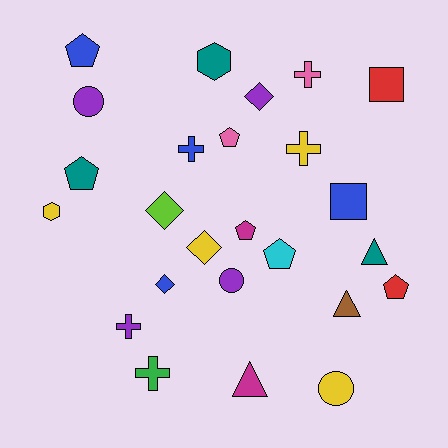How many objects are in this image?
There are 25 objects.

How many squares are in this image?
There are 2 squares.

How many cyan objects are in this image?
There is 1 cyan object.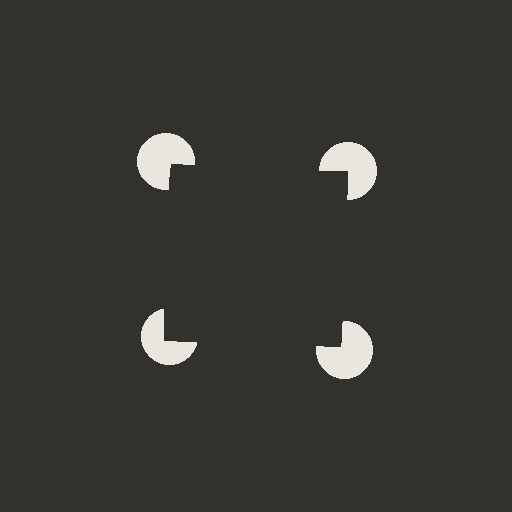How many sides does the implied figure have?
4 sides.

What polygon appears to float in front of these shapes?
An illusory square — its edges are inferred from the aligned wedge cuts in the pac-man discs, not physically drawn.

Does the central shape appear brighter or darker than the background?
It typically appears slightly darker than the background, even though no actual brightness change is drawn.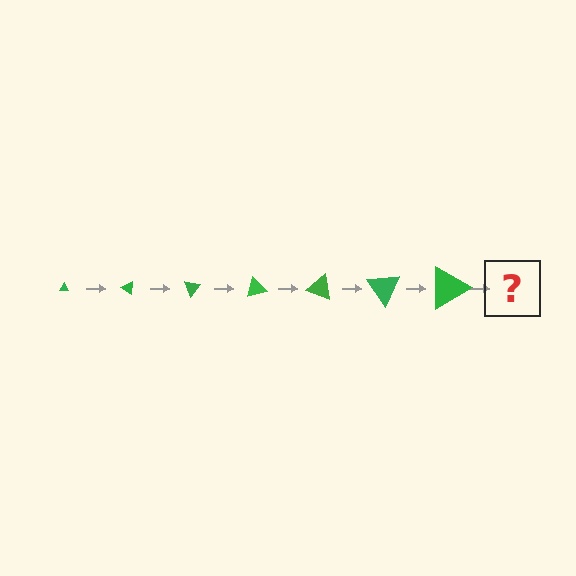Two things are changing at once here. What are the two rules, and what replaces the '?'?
The two rules are that the triangle grows larger each step and it rotates 35 degrees each step. The '?' should be a triangle, larger than the previous one and rotated 245 degrees from the start.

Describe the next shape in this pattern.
It should be a triangle, larger than the previous one and rotated 245 degrees from the start.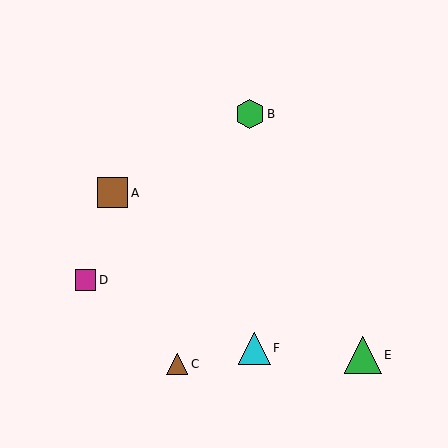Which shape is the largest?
The green triangle (labeled E) is the largest.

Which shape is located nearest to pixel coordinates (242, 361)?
The cyan triangle (labeled F) at (254, 348) is nearest to that location.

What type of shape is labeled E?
Shape E is a green triangle.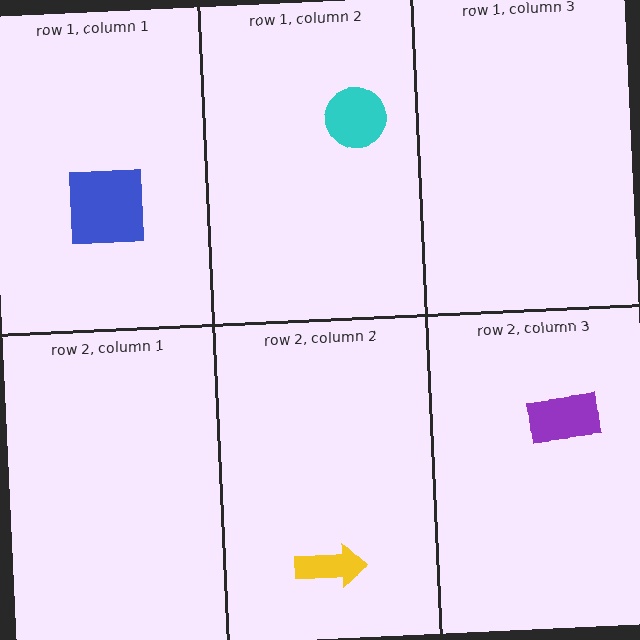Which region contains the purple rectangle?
The row 2, column 3 region.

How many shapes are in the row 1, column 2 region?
1.